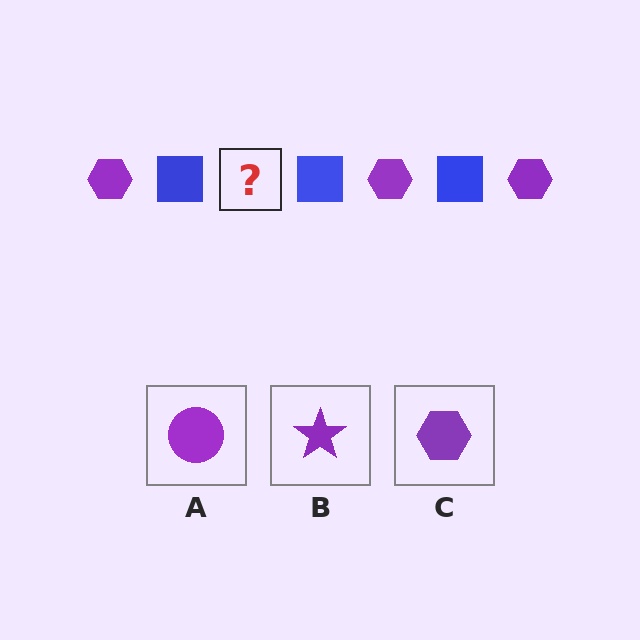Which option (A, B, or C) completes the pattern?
C.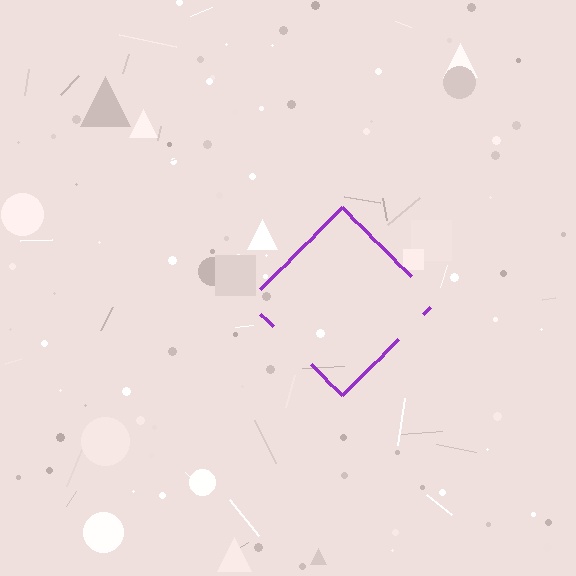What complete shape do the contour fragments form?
The contour fragments form a diamond.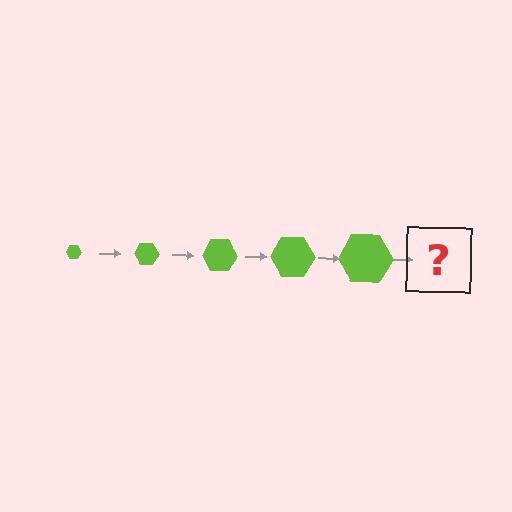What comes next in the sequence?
The next element should be a lime hexagon, larger than the previous one.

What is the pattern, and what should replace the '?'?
The pattern is that the hexagon gets progressively larger each step. The '?' should be a lime hexagon, larger than the previous one.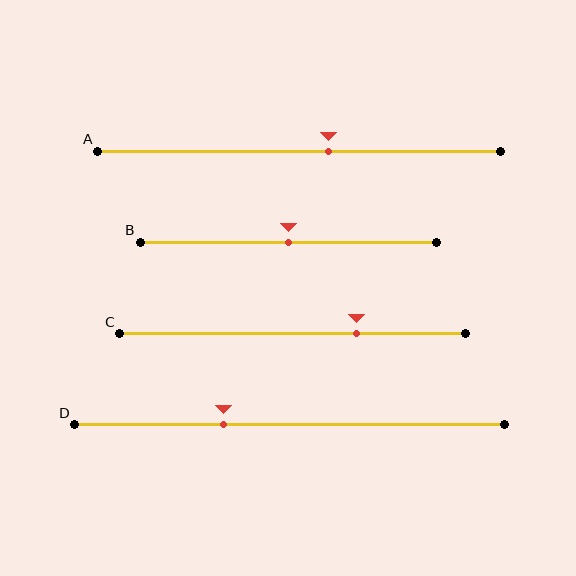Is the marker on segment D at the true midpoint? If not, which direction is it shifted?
No, the marker on segment D is shifted to the left by about 15% of the segment length.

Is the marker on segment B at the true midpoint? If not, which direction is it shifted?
Yes, the marker on segment B is at the true midpoint.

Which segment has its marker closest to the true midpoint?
Segment B has its marker closest to the true midpoint.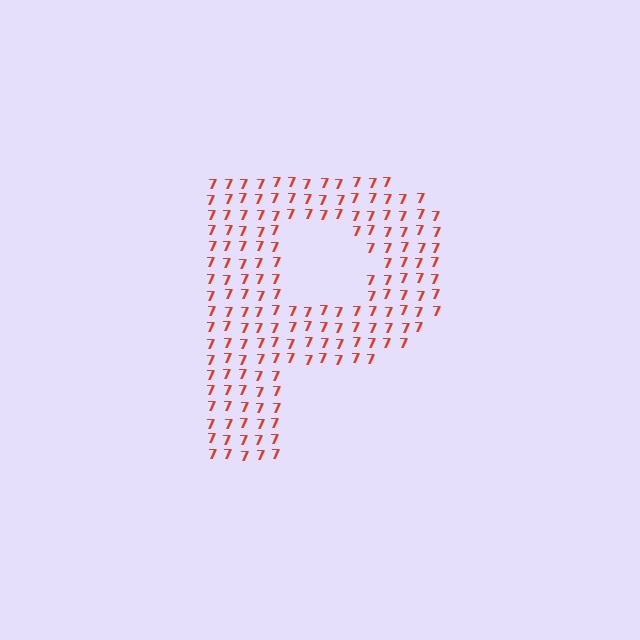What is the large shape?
The large shape is the letter P.